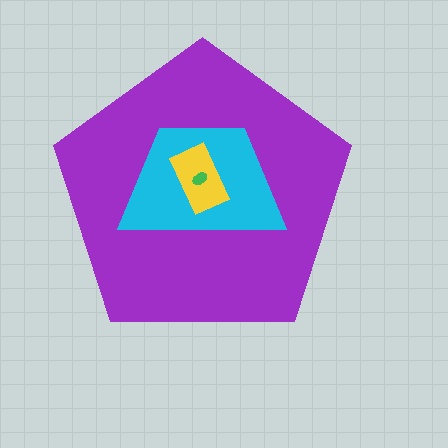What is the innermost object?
The green ellipse.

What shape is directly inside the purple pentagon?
The cyan trapezoid.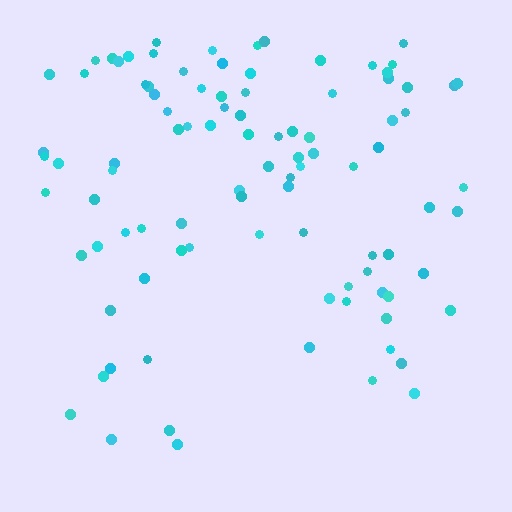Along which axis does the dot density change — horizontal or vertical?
Vertical.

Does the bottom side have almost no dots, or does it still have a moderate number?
Still a moderate number, just noticeably fewer than the top.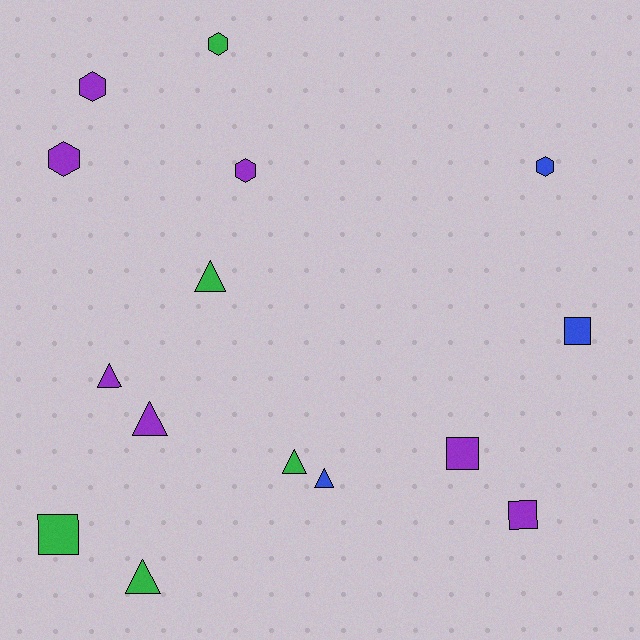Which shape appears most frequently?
Triangle, with 6 objects.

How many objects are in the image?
There are 15 objects.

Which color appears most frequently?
Purple, with 7 objects.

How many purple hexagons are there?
There are 3 purple hexagons.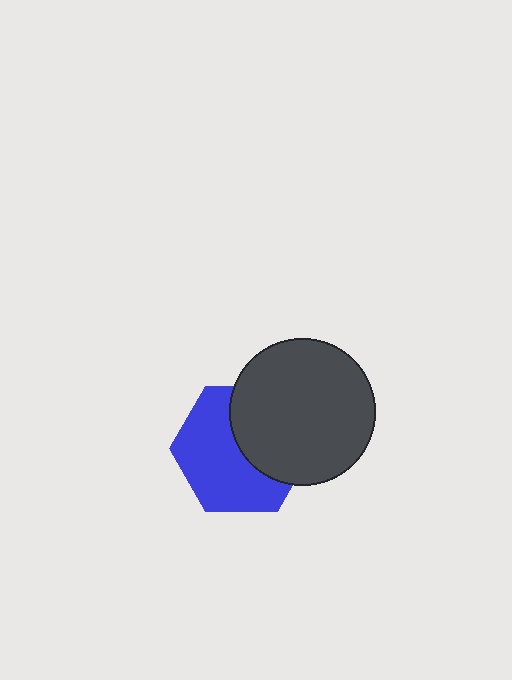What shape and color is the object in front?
The object in front is a dark gray circle.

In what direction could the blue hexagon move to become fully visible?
The blue hexagon could move toward the lower-left. That would shift it out from behind the dark gray circle entirely.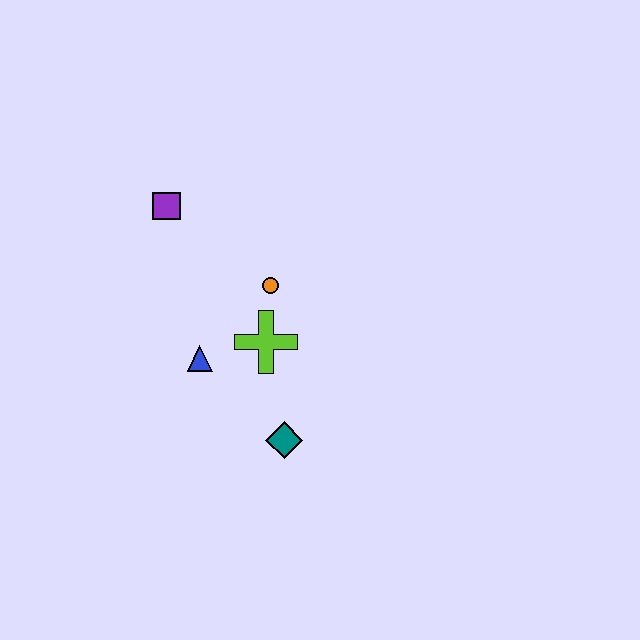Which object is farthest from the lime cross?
The purple square is farthest from the lime cross.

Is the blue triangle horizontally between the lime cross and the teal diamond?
No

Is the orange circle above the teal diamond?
Yes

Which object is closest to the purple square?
The orange circle is closest to the purple square.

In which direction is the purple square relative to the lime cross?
The purple square is above the lime cross.